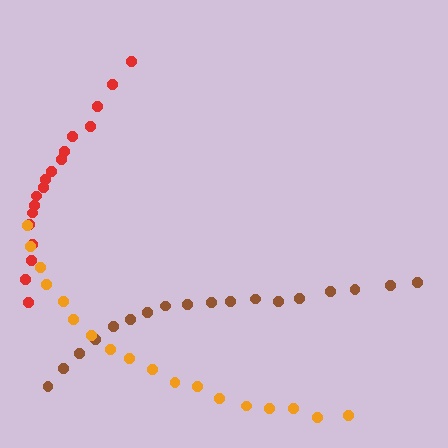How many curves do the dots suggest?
There are 3 distinct paths.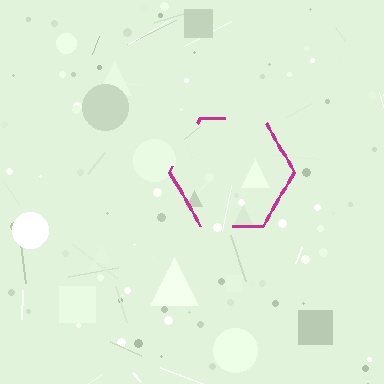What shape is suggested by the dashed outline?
The dashed outline suggests a hexagon.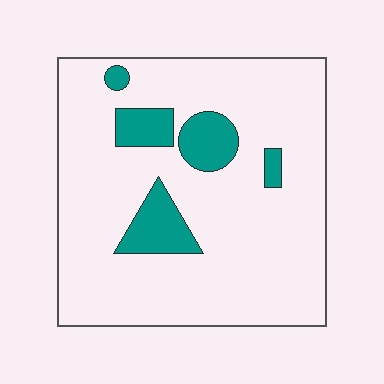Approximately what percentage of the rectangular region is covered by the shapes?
Approximately 15%.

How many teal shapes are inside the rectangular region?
5.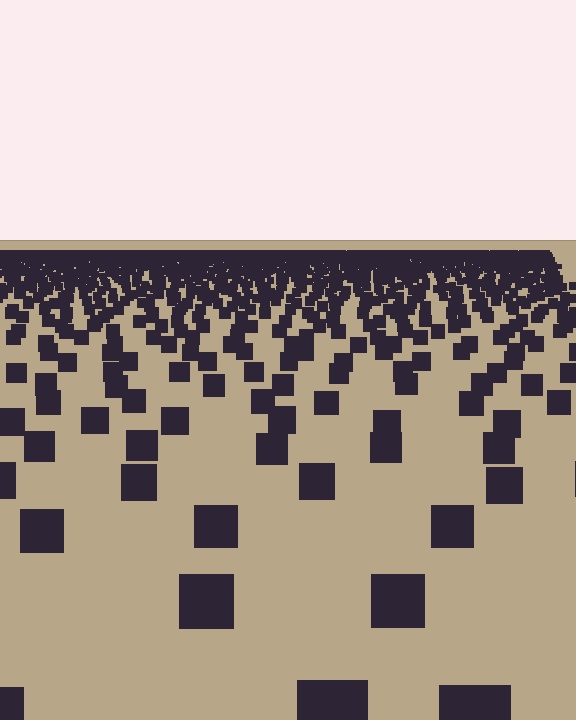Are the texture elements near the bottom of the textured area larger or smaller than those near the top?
Larger. Near the bottom, elements are closer to the viewer and appear at a bigger on-screen size.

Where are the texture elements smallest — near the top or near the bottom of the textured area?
Near the top.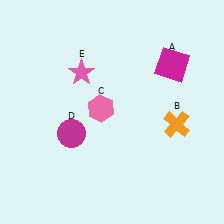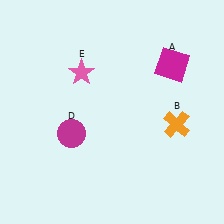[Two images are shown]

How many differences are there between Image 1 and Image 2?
There is 1 difference between the two images.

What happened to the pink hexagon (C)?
The pink hexagon (C) was removed in Image 2. It was in the top-left area of Image 1.